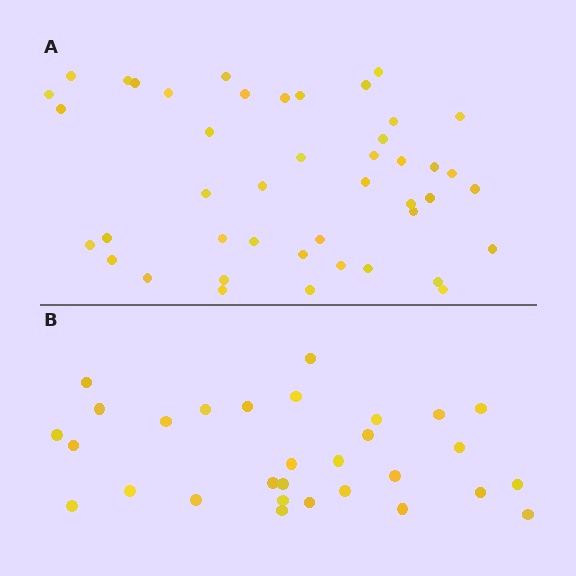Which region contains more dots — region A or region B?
Region A (the top region) has more dots.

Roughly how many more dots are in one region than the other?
Region A has approximately 15 more dots than region B.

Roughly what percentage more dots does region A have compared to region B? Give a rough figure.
About 45% more.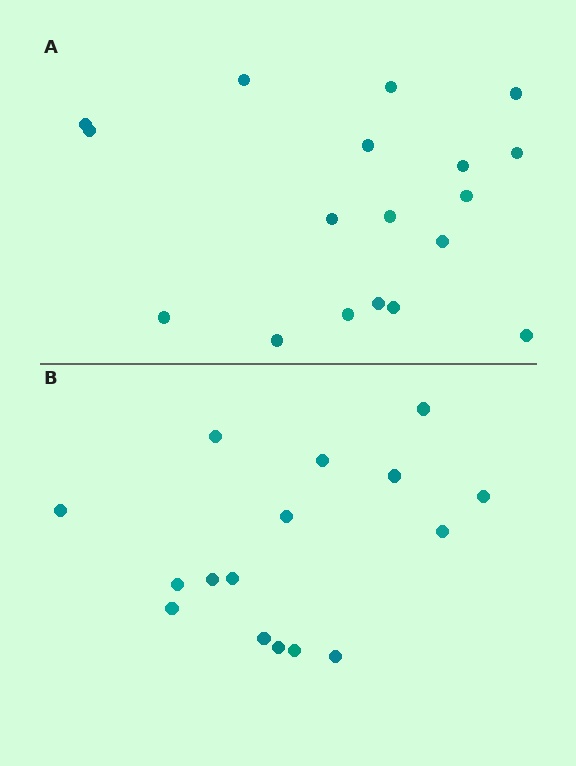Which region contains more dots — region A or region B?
Region A (the top region) has more dots.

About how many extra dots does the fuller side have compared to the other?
Region A has just a few more — roughly 2 or 3 more dots than region B.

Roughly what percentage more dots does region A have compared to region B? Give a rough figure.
About 10% more.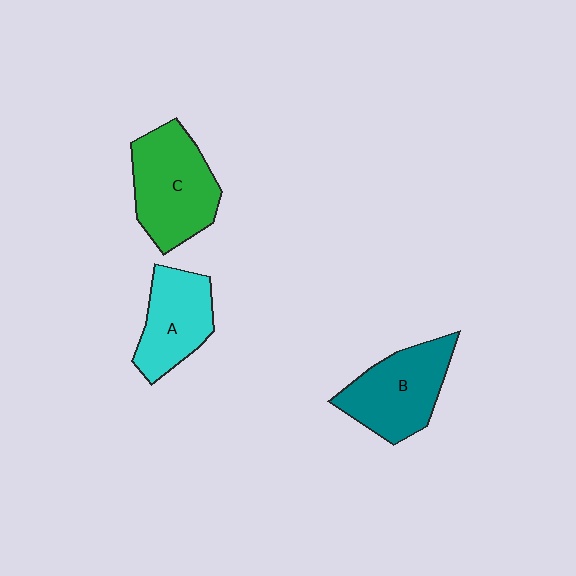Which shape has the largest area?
Shape C (green).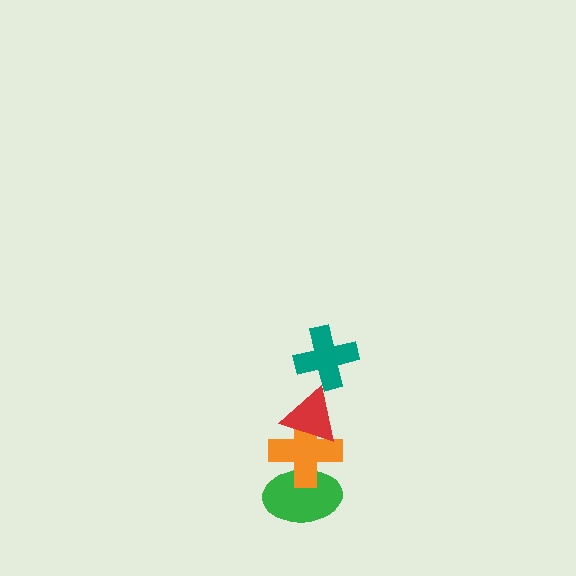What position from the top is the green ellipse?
The green ellipse is 4th from the top.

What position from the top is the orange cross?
The orange cross is 3rd from the top.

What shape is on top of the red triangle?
The teal cross is on top of the red triangle.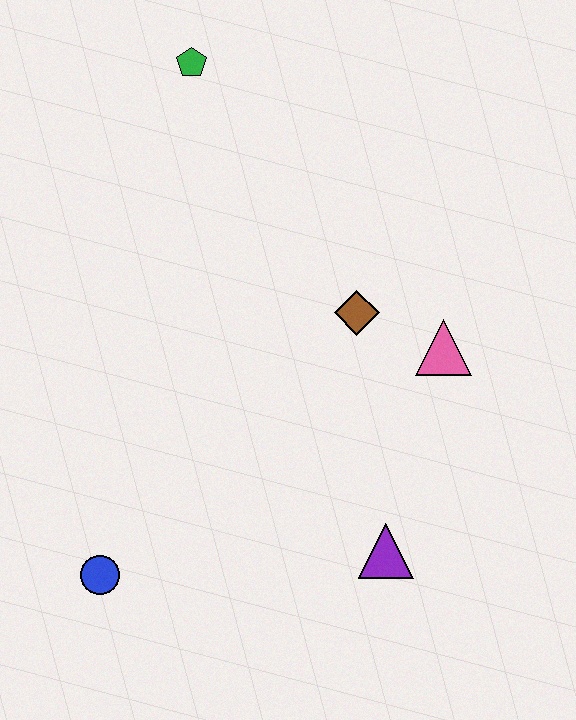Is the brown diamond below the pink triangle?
No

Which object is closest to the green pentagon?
The brown diamond is closest to the green pentagon.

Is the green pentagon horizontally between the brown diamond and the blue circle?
Yes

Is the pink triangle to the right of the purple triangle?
Yes